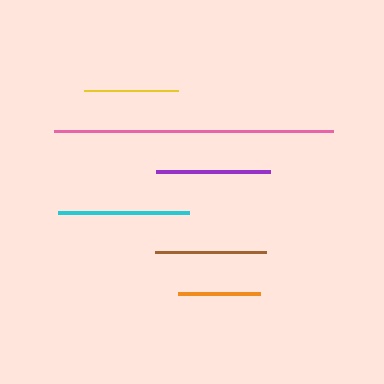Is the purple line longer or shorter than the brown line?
The purple line is longer than the brown line.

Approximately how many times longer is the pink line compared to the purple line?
The pink line is approximately 2.4 times the length of the purple line.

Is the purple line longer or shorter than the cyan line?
The cyan line is longer than the purple line.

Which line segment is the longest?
The pink line is the longest at approximately 279 pixels.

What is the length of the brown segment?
The brown segment is approximately 111 pixels long.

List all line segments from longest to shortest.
From longest to shortest: pink, cyan, purple, brown, yellow, orange.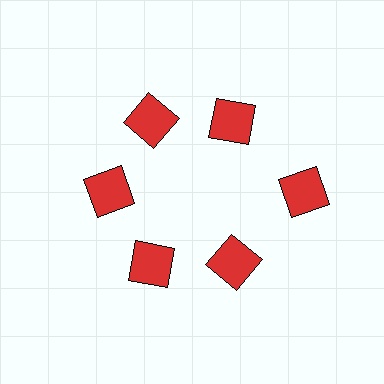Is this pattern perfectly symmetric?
No. The 6 red squares are arranged in a ring, but one element near the 3 o'clock position is pushed outward from the center, breaking the 6-fold rotational symmetry.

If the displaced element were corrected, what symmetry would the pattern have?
It would have 6-fold rotational symmetry — the pattern would map onto itself every 60 degrees.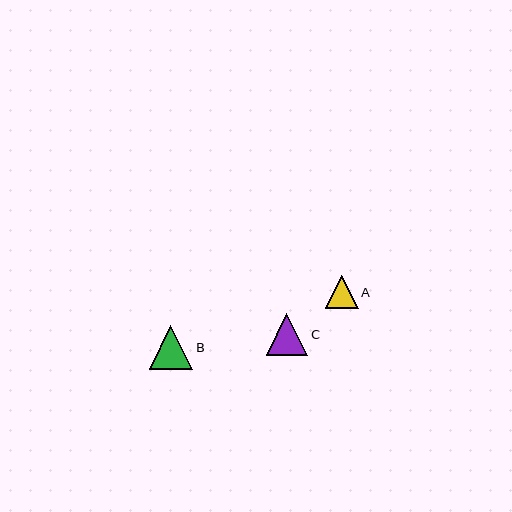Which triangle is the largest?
Triangle B is the largest with a size of approximately 44 pixels.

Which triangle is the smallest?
Triangle A is the smallest with a size of approximately 32 pixels.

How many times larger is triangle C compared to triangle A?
Triangle C is approximately 1.3 times the size of triangle A.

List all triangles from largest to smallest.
From largest to smallest: B, C, A.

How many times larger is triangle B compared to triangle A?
Triangle B is approximately 1.3 times the size of triangle A.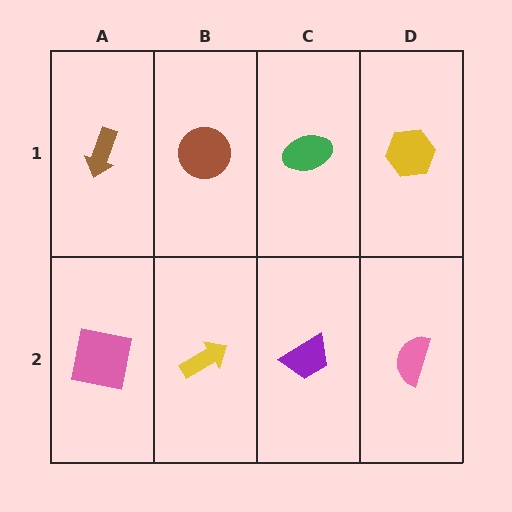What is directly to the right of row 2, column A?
A yellow arrow.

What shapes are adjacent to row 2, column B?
A brown circle (row 1, column B), a pink square (row 2, column A), a purple trapezoid (row 2, column C).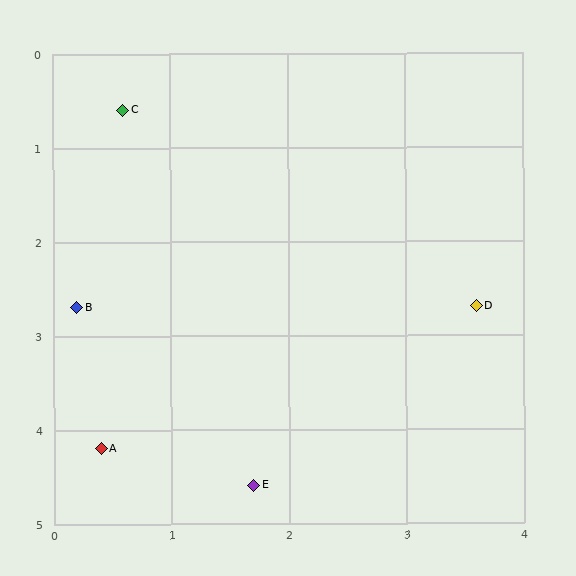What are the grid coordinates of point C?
Point C is at approximately (0.6, 0.6).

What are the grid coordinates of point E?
Point E is at approximately (1.7, 4.6).